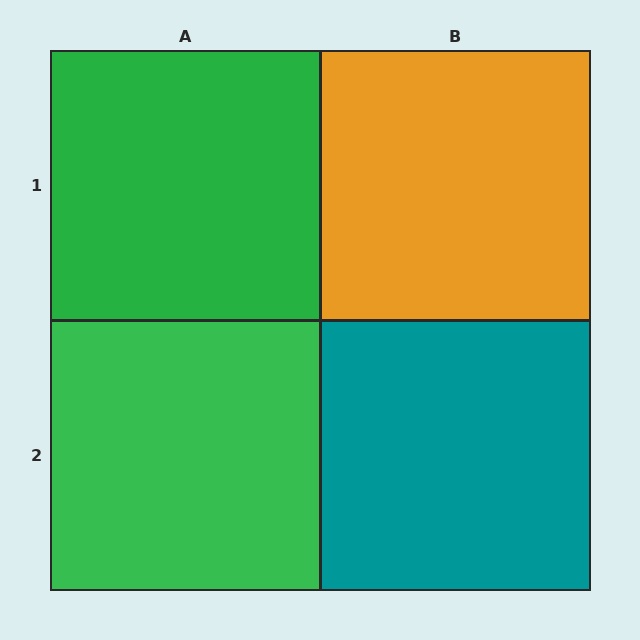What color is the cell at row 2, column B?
Teal.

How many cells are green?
2 cells are green.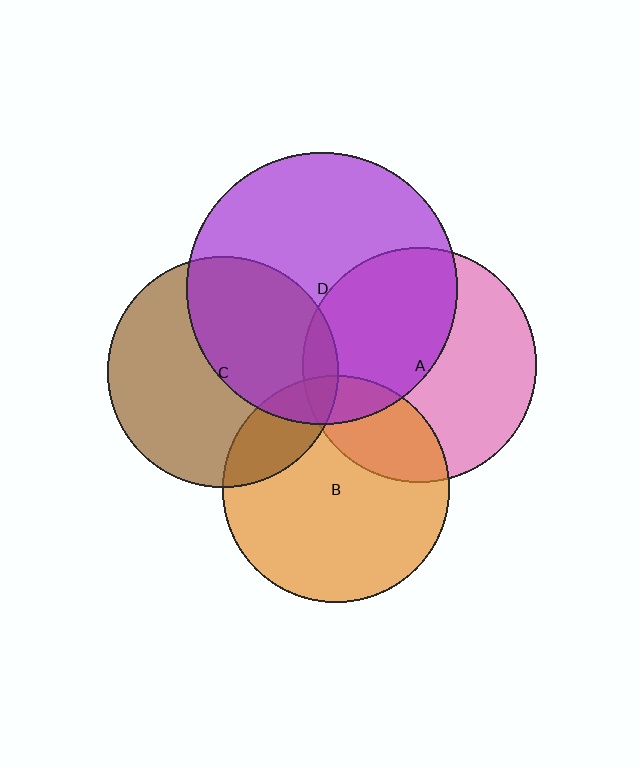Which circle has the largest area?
Circle D (purple).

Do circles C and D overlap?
Yes.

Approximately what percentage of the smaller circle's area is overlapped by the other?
Approximately 45%.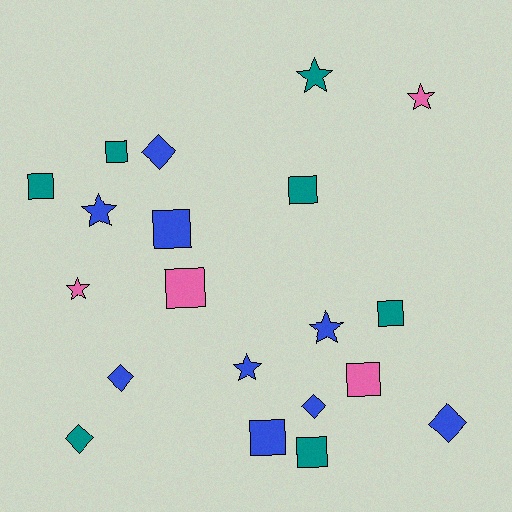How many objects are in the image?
There are 20 objects.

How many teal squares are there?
There are 5 teal squares.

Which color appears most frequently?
Blue, with 9 objects.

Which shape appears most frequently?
Square, with 9 objects.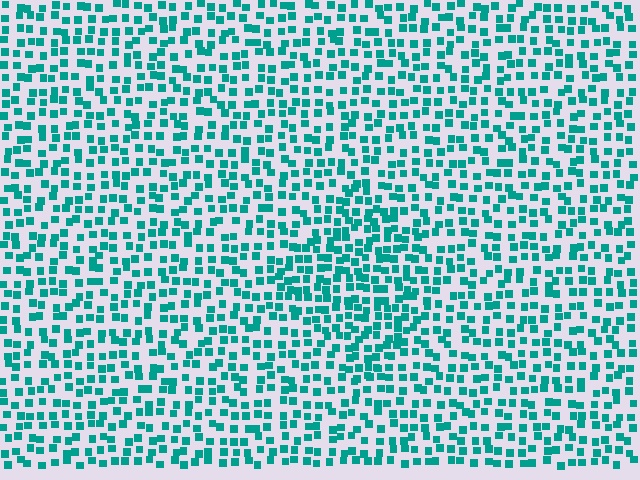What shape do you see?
I see a diamond.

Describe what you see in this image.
The image contains small teal elements arranged at two different densities. A diamond-shaped region is visible where the elements are more densely packed than the surrounding area.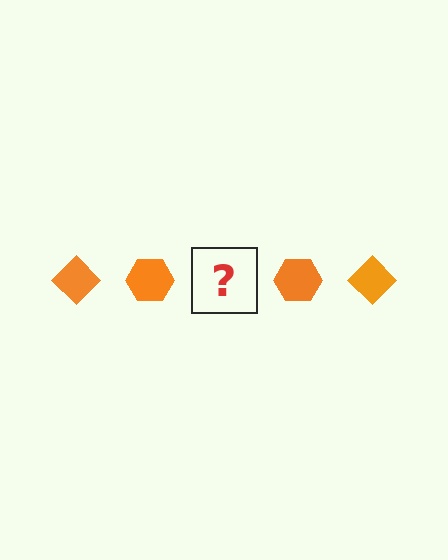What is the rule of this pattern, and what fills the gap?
The rule is that the pattern cycles through diamond, hexagon shapes in orange. The gap should be filled with an orange diamond.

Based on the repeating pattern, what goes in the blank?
The blank should be an orange diamond.